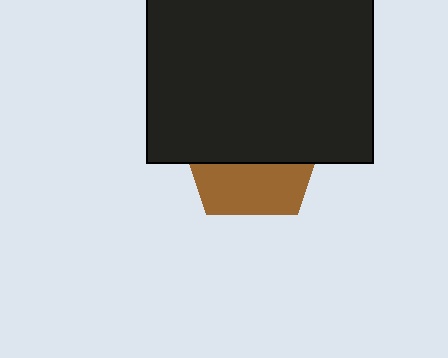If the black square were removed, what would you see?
You would see the complete brown pentagon.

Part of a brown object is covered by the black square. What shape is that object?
It is a pentagon.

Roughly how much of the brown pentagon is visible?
A small part of it is visible (roughly 38%).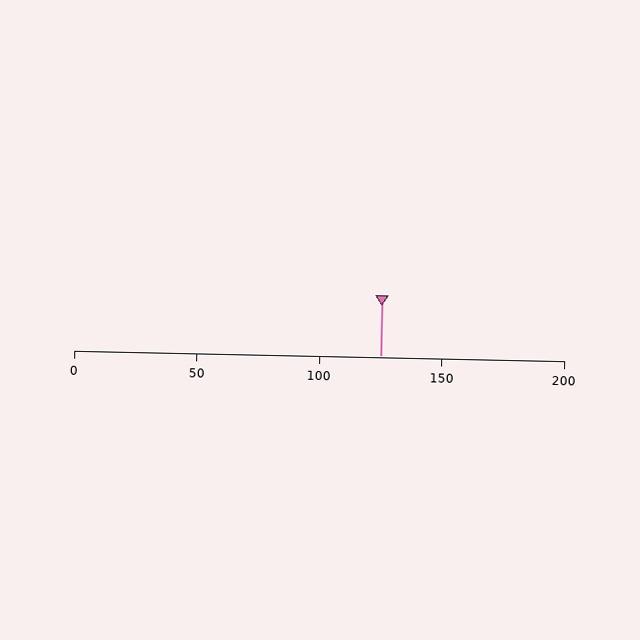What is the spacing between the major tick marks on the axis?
The major ticks are spaced 50 apart.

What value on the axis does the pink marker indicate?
The marker indicates approximately 125.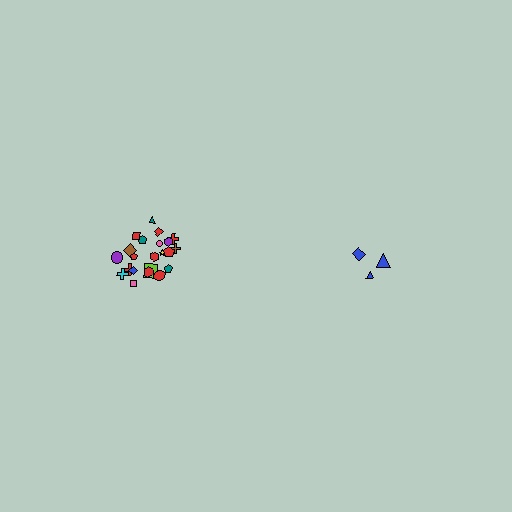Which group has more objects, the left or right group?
The left group.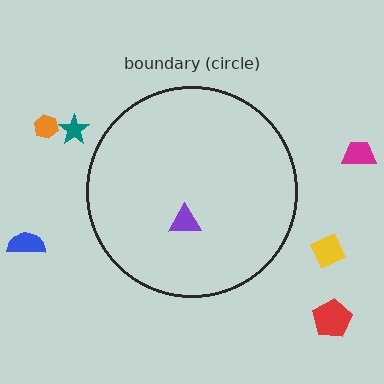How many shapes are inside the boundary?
1 inside, 6 outside.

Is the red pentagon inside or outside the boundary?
Outside.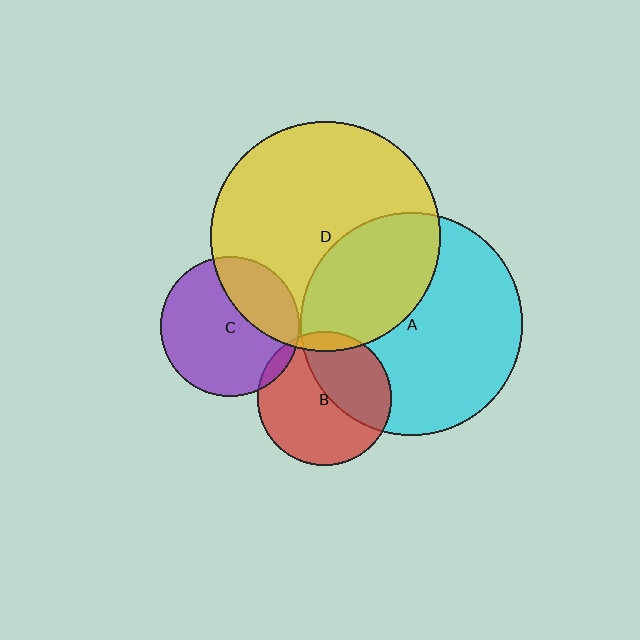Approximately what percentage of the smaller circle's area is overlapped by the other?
Approximately 35%.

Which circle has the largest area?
Circle D (yellow).